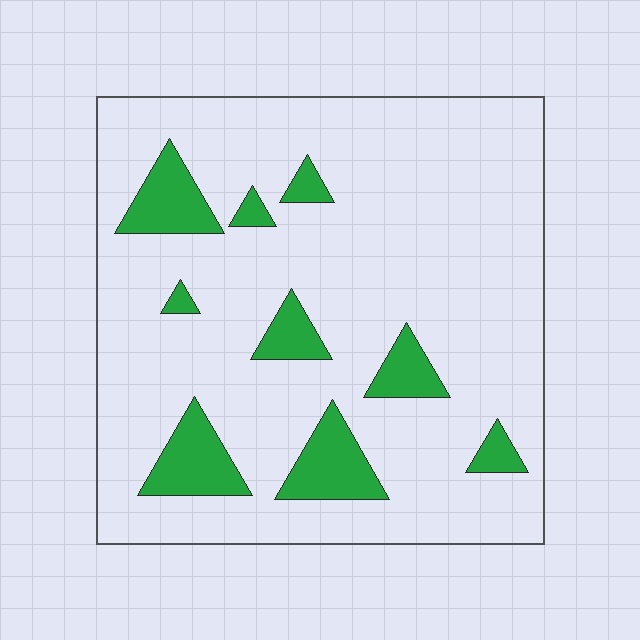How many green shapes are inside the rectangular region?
9.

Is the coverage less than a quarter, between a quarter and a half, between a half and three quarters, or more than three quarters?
Less than a quarter.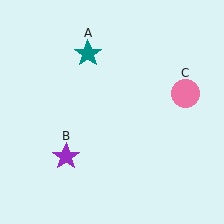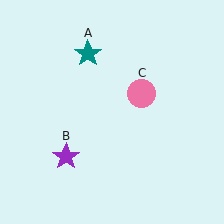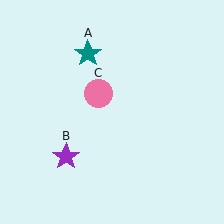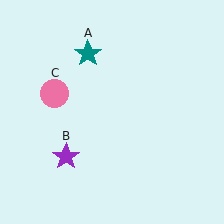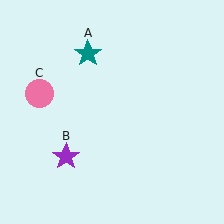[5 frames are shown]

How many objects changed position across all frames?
1 object changed position: pink circle (object C).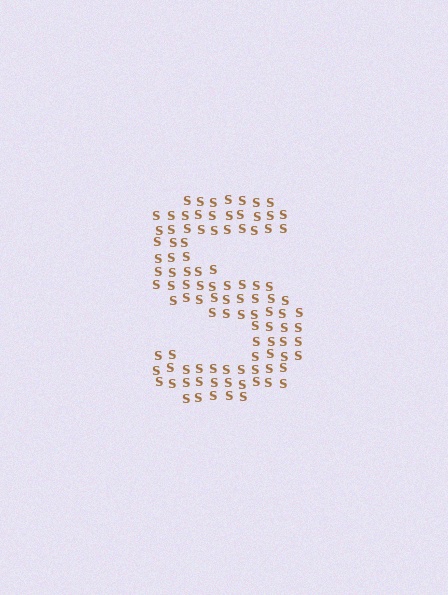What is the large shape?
The large shape is the letter S.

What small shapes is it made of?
It is made of small letter S's.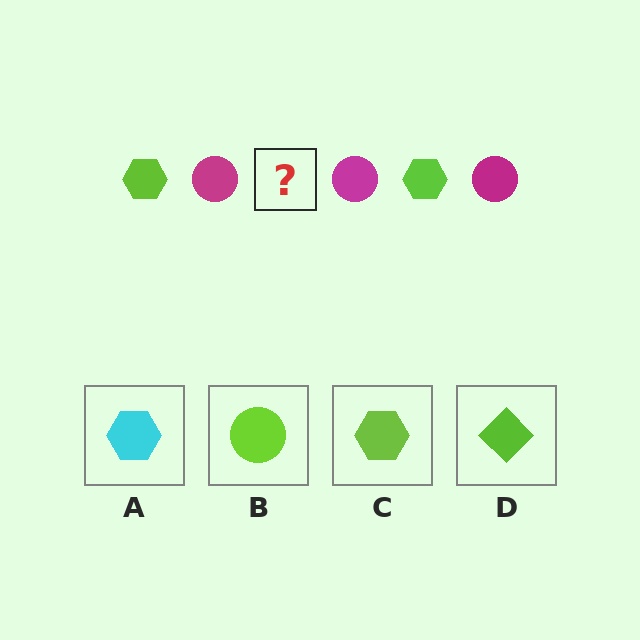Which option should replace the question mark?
Option C.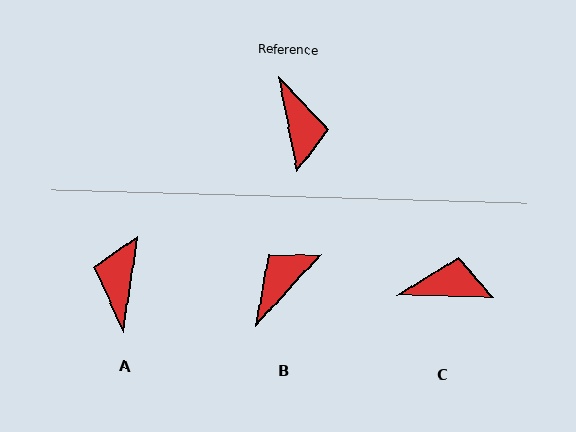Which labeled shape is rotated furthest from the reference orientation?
A, about 161 degrees away.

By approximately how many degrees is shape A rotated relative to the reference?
Approximately 161 degrees counter-clockwise.